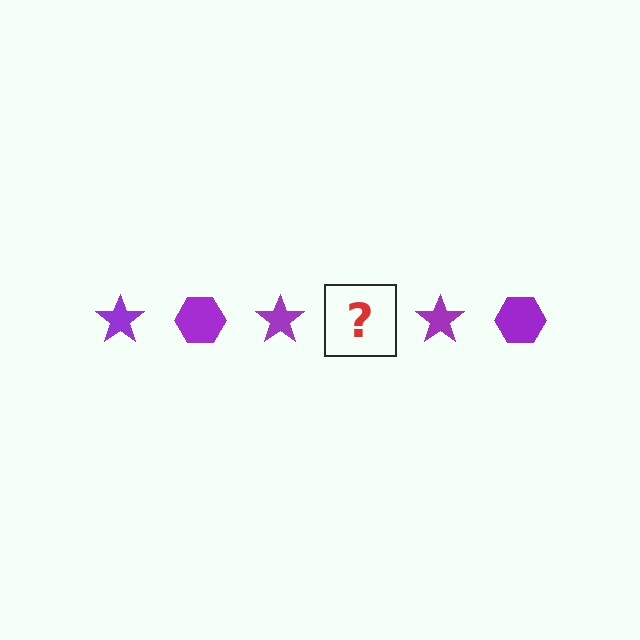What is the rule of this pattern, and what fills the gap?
The rule is that the pattern cycles through star, hexagon shapes in purple. The gap should be filled with a purple hexagon.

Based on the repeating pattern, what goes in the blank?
The blank should be a purple hexagon.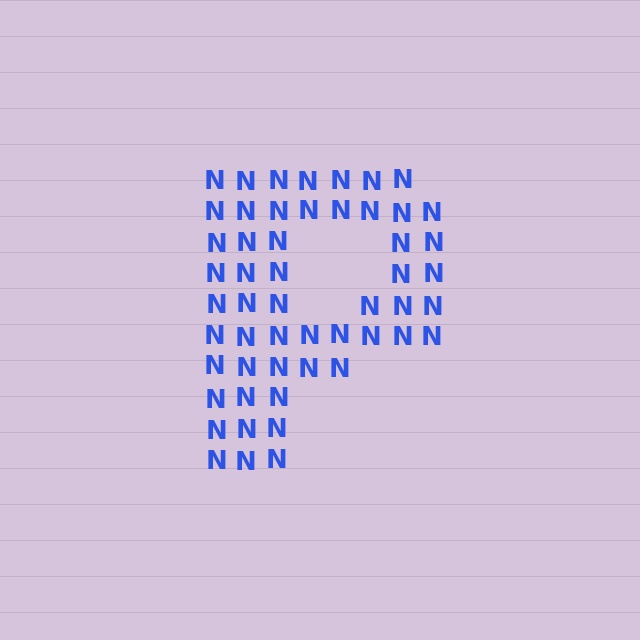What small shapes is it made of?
It is made of small letter N's.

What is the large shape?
The large shape is the letter P.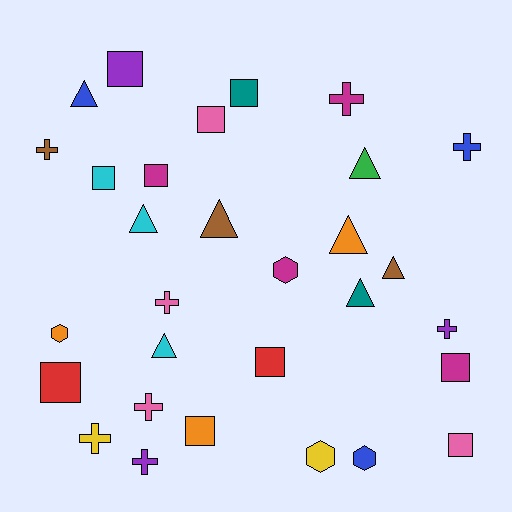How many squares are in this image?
There are 10 squares.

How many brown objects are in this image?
There are 3 brown objects.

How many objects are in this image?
There are 30 objects.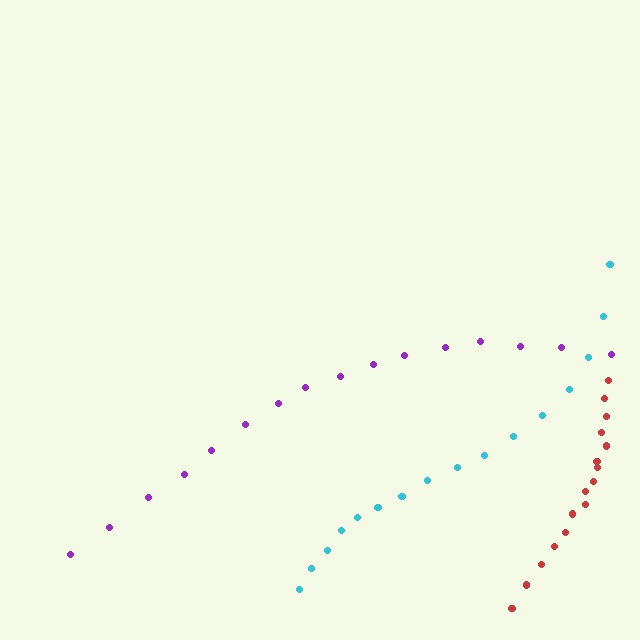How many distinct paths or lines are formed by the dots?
There are 3 distinct paths.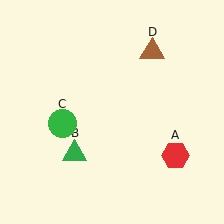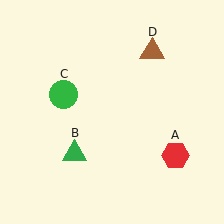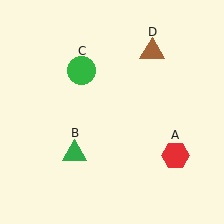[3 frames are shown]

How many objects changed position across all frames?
1 object changed position: green circle (object C).